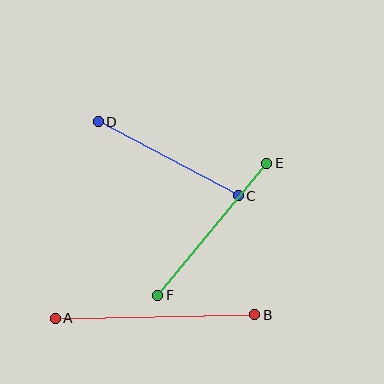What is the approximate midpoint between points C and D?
The midpoint is at approximately (168, 159) pixels.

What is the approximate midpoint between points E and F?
The midpoint is at approximately (212, 229) pixels.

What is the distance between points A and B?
The distance is approximately 200 pixels.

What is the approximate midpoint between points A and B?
The midpoint is at approximately (155, 316) pixels.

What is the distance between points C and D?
The distance is approximately 158 pixels.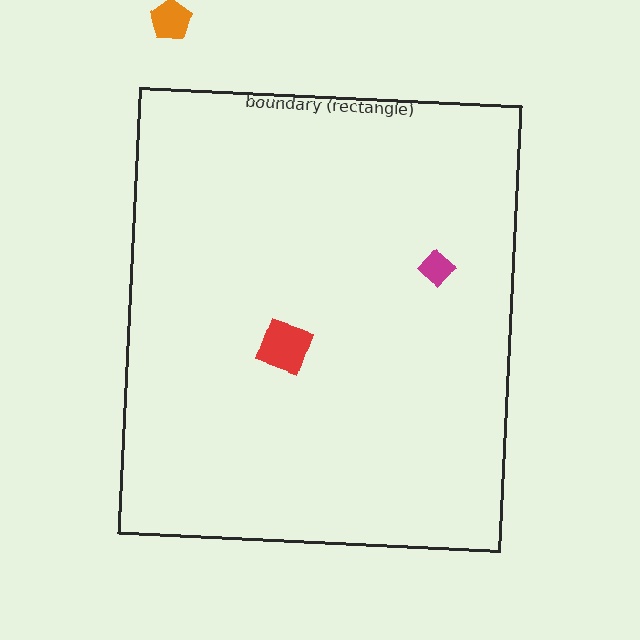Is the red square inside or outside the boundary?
Inside.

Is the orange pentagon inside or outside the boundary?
Outside.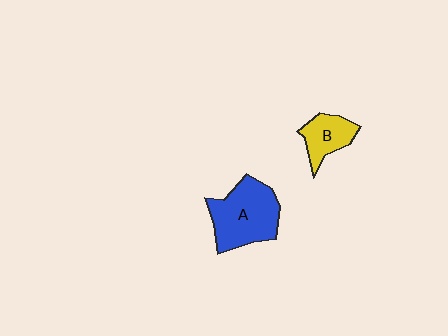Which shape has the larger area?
Shape A (blue).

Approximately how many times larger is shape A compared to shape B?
Approximately 1.9 times.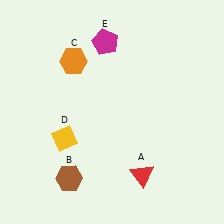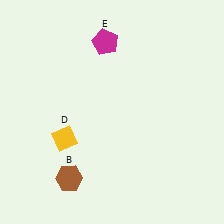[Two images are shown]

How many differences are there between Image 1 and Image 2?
There are 2 differences between the two images.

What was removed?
The red triangle (A), the orange hexagon (C) were removed in Image 2.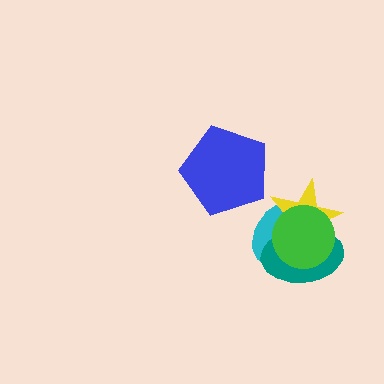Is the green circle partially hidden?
No, no other shape covers it.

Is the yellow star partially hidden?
Yes, it is partially covered by another shape.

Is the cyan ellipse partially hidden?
Yes, it is partially covered by another shape.